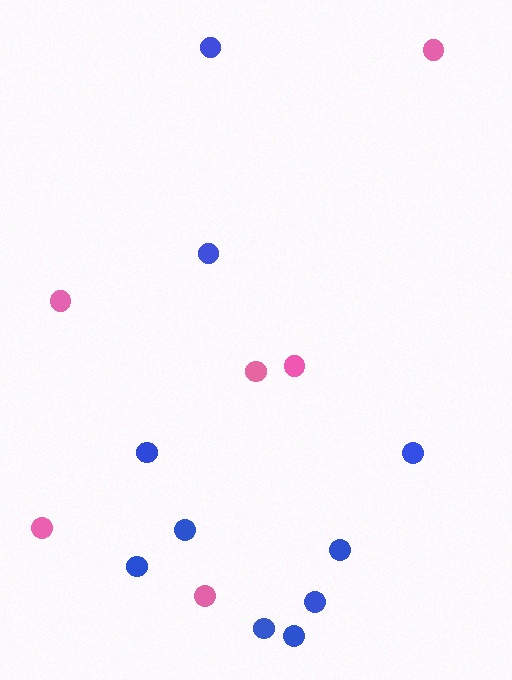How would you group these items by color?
There are 2 groups: one group of blue circles (10) and one group of pink circles (6).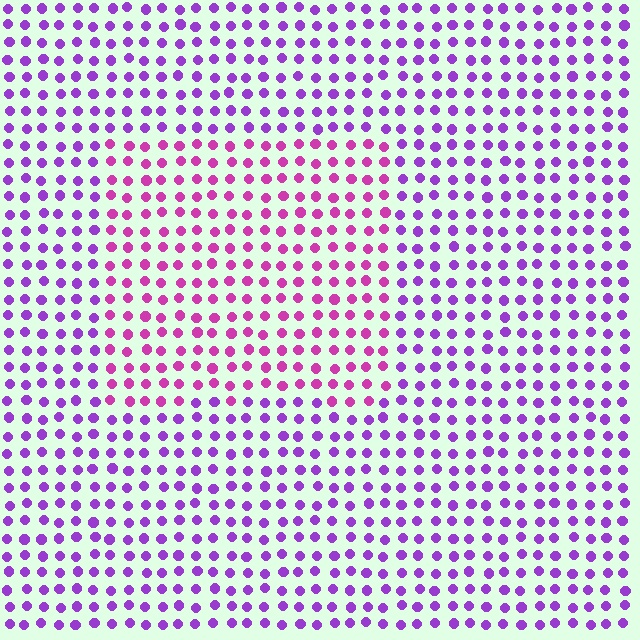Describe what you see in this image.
The image is filled with small purple elements in a uniform arrangement. A rectangle-shaped region is visible where the elements are tinted to a slightly different hue, forming a subtle color boundary.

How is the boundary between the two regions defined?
The boundary is defined purely by a slight shift in hue (about 35 degrees). Spacing, size, and orientation are identical on both sides.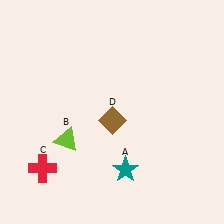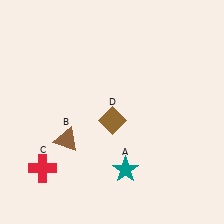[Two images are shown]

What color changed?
The triangle (B) changed from lime in Image 1 to brown in Image 2.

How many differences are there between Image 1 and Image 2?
There is 1 difference between the two images.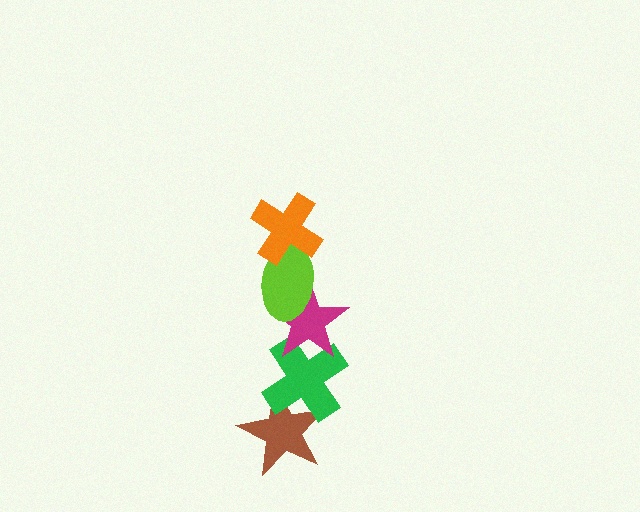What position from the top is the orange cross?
The orange cross is 1st from the top.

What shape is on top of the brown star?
The green cross is on top of the brown star.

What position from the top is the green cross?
The green cross is 4th from the top.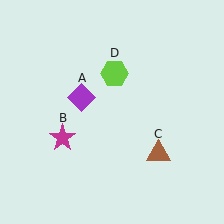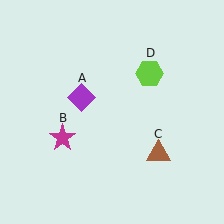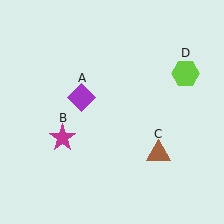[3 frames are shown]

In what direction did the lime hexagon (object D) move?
The lime hexagon (object D) moved right.